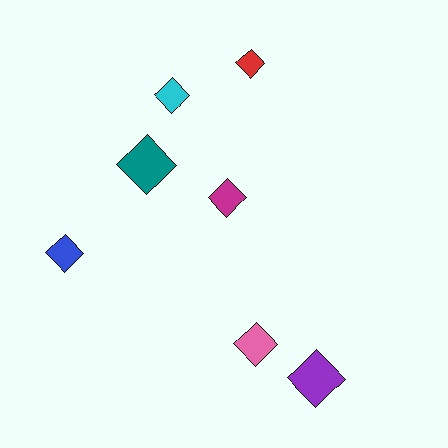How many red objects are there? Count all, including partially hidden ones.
There is 1 red object.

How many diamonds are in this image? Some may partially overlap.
There are 7 diamonds.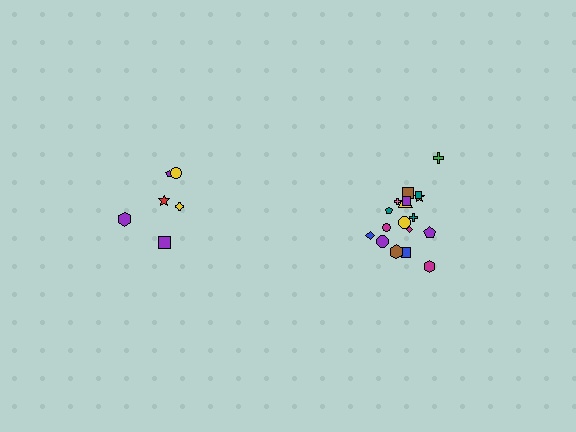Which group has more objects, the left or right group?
The right group.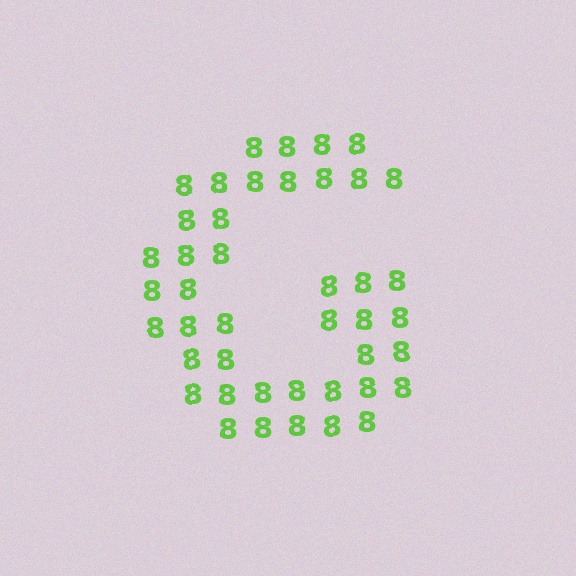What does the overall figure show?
The overall figure shows the letter G.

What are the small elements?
The small elements are digit 8's.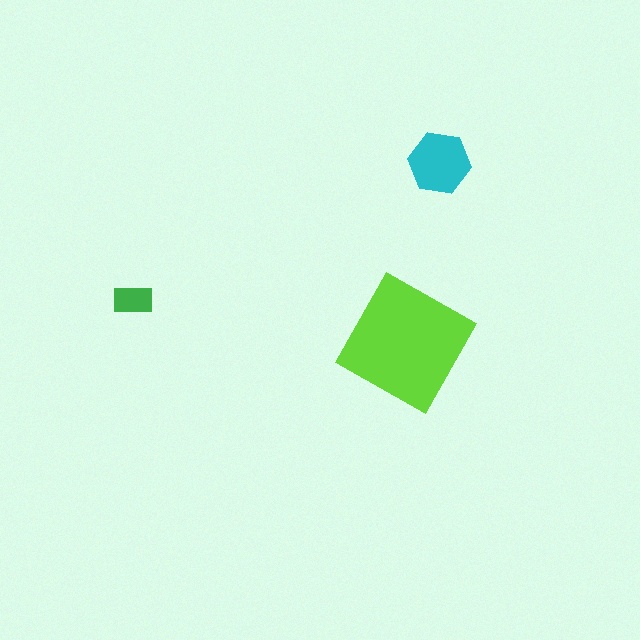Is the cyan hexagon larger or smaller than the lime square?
Smaller.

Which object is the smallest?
The green rectangle.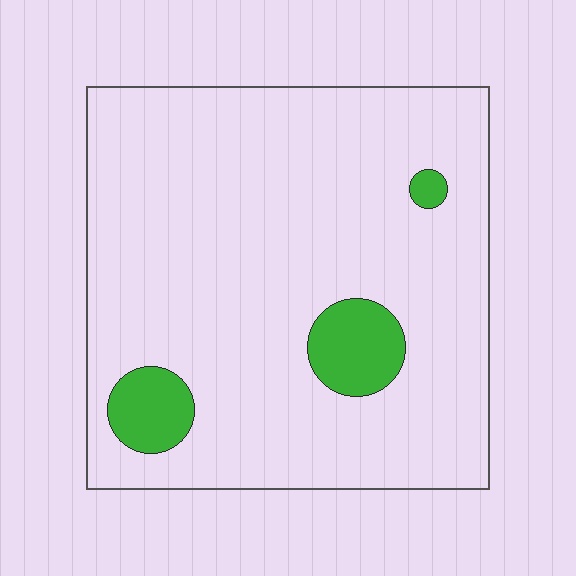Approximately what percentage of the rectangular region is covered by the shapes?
Approximately 10%.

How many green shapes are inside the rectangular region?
3.